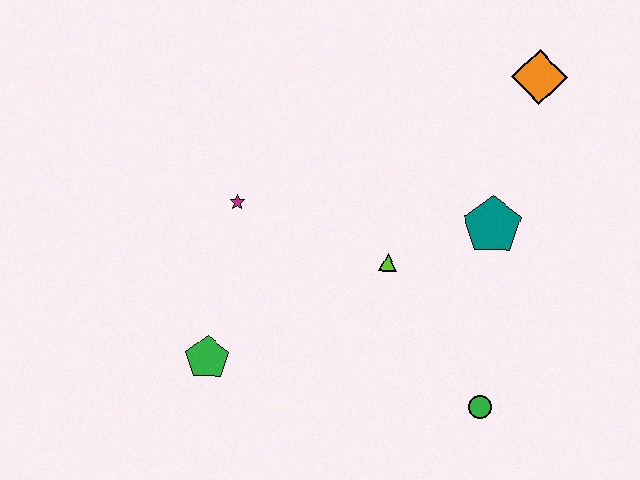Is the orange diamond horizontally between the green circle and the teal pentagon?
No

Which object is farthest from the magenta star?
The orange diamond is farthest from the magenta star.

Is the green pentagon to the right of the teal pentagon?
No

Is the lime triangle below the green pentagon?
No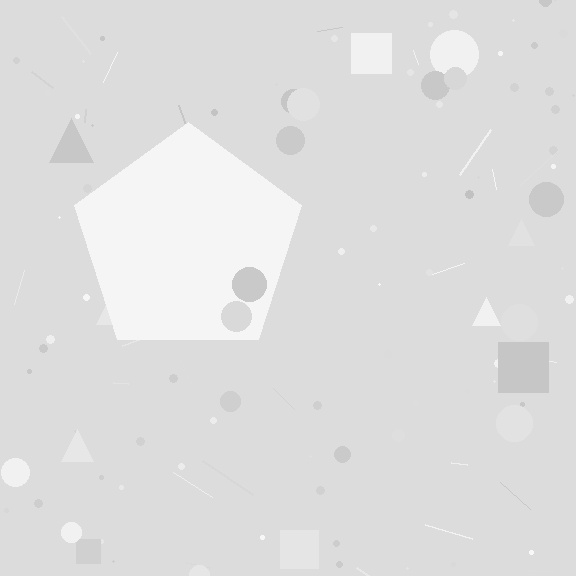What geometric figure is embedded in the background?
A pentagon is embedded in the background.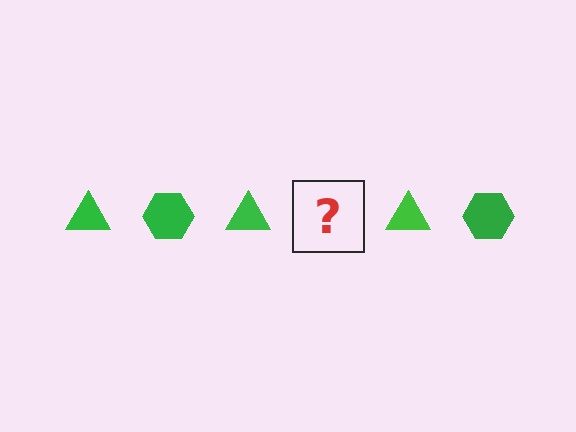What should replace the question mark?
The question mark should be replaced with a green hexagon.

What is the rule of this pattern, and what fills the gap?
The rule is that the pattern cycles through triangle, hexagon shapes in green. The gap should be filled with a green hexagon.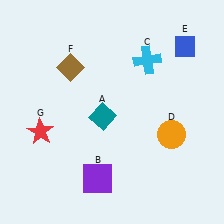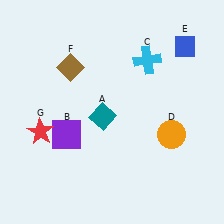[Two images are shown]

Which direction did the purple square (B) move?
The purple square (B) moved up.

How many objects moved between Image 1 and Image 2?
1 object moved between the two images.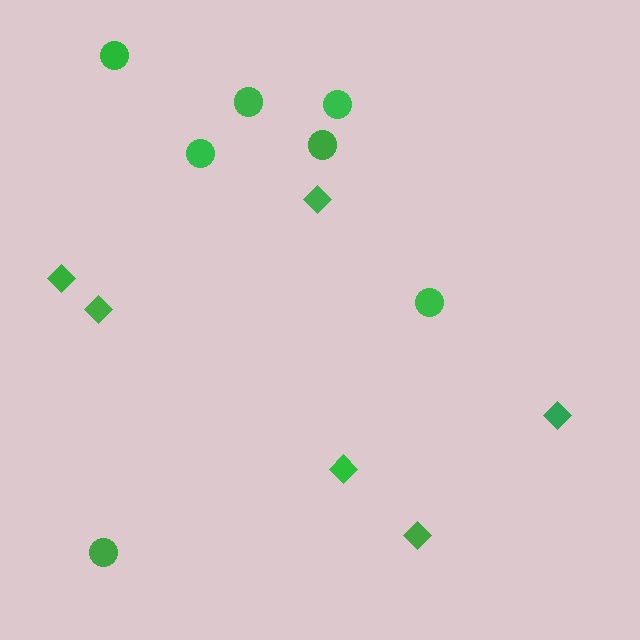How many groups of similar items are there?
There are 2 groups: one group of circles (7) and one group of diamonds (6).